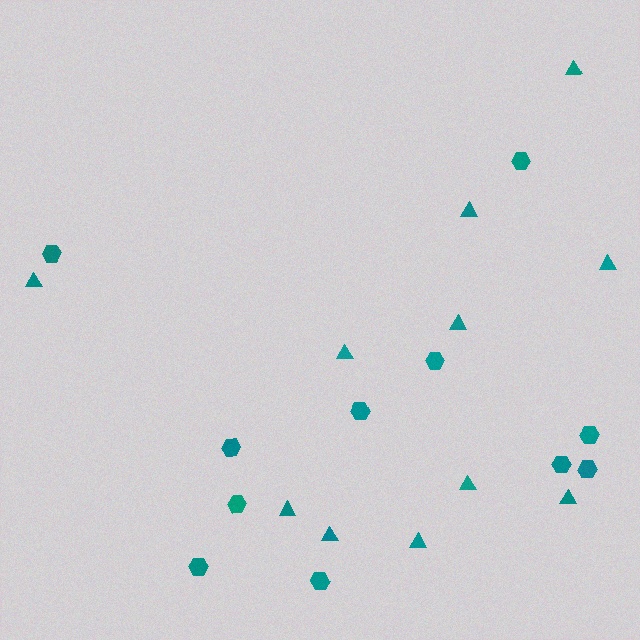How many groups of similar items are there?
There are 2 groups: one group of hexagons (11) and one group of triangles (11).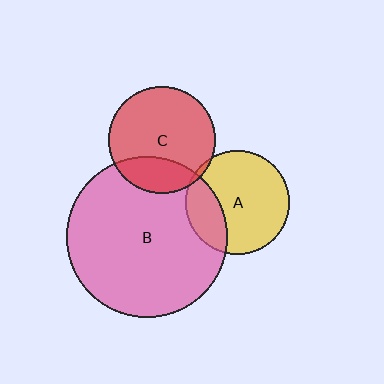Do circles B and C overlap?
Yes.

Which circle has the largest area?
Circle B (pink).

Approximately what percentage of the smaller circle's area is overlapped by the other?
Approximately 25%.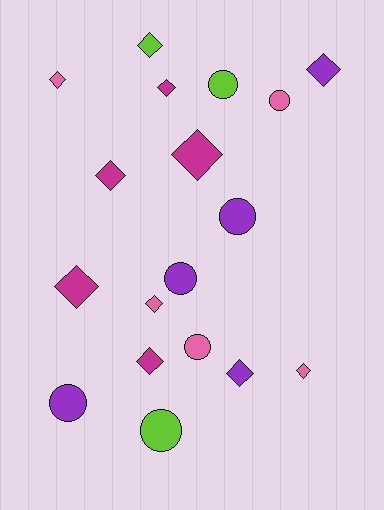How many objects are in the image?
There are 18 objects.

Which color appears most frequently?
Purple, with 5 objects.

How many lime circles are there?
There are 2 lime circles.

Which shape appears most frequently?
Diamond, with 11 objects.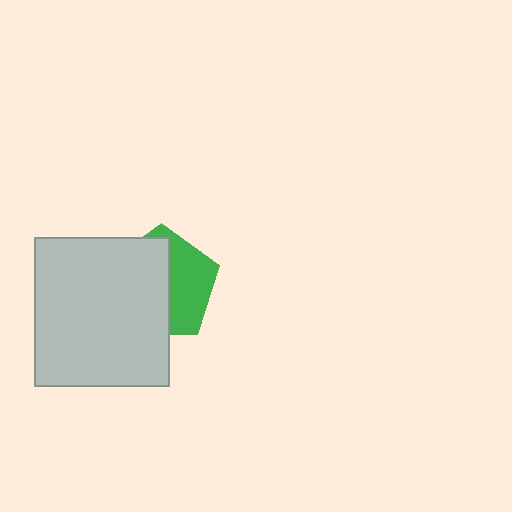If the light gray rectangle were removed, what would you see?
You would see the complete green pentagon.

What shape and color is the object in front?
The object in front is a light gray rectangle.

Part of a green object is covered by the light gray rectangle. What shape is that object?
It is a pentagon.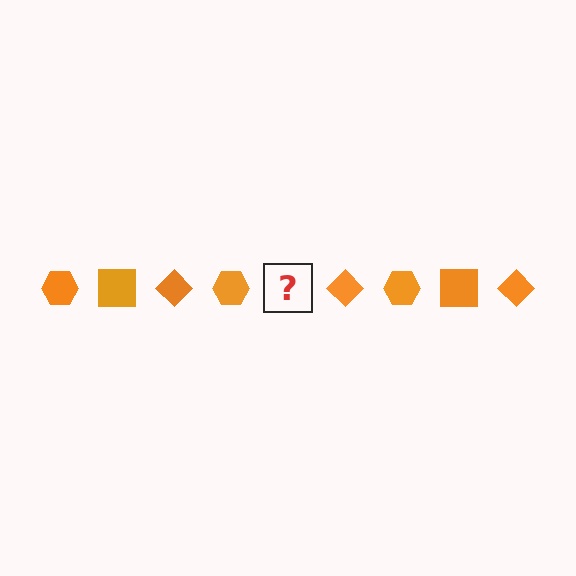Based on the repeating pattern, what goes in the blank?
The blank should be an orange square.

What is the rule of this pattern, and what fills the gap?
The rule is that the pattern cycles through hexagon, square, diamond shapes in orange. The gap should be filled with an orange square.